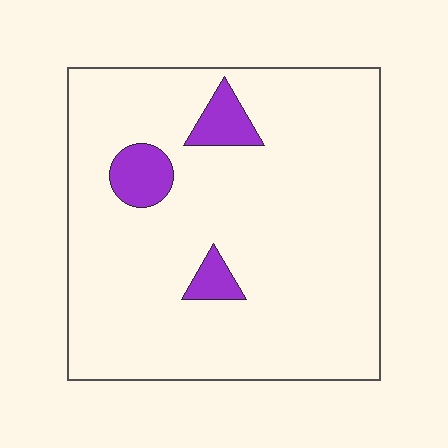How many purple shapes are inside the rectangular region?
3.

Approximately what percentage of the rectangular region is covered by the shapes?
Approximately 10%.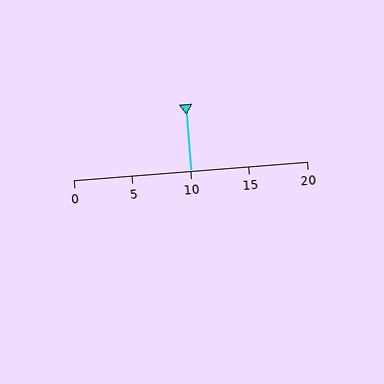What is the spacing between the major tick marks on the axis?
The major ticks are spaced 5 apart.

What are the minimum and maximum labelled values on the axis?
The axis runs from 0 to 20.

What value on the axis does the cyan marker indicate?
The marker indicates approximately 10.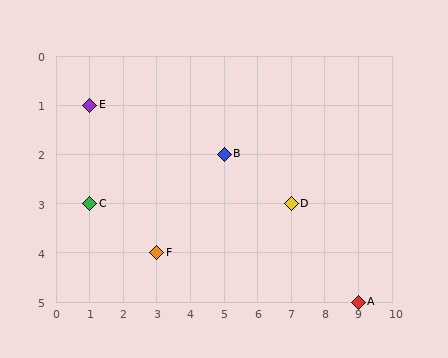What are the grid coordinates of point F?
Point F is at grid coordinates (3, 4).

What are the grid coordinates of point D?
Point D is at grid coordinates (7, 3).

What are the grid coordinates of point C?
Point C is at grid coordinates (1, 3).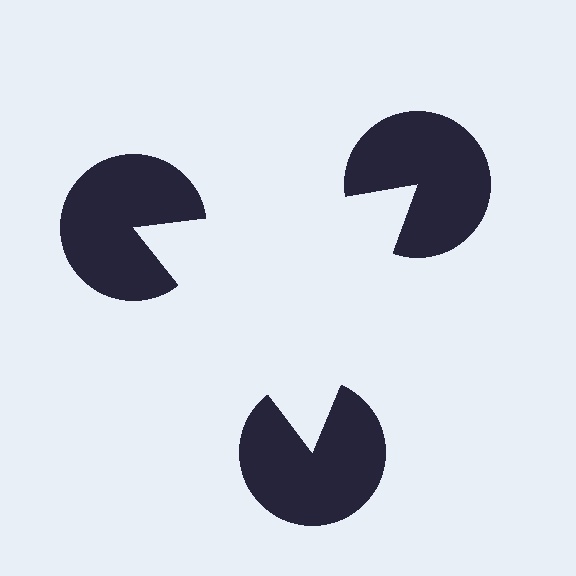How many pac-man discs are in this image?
There are 3 — one at each vertex of the illusory triangle.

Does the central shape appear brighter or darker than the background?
It typically appears slightly brighter than the background, even though no actual brightness change is drawn.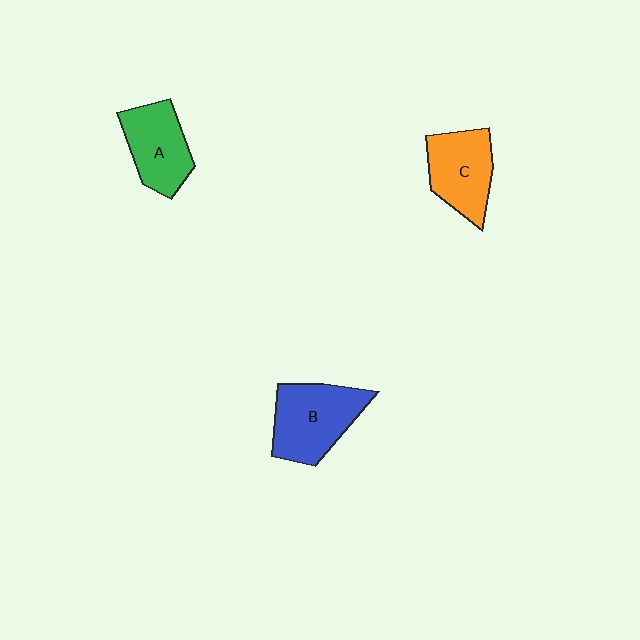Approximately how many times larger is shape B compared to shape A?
Approximately 1.2 times.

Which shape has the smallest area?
Shape A (green).